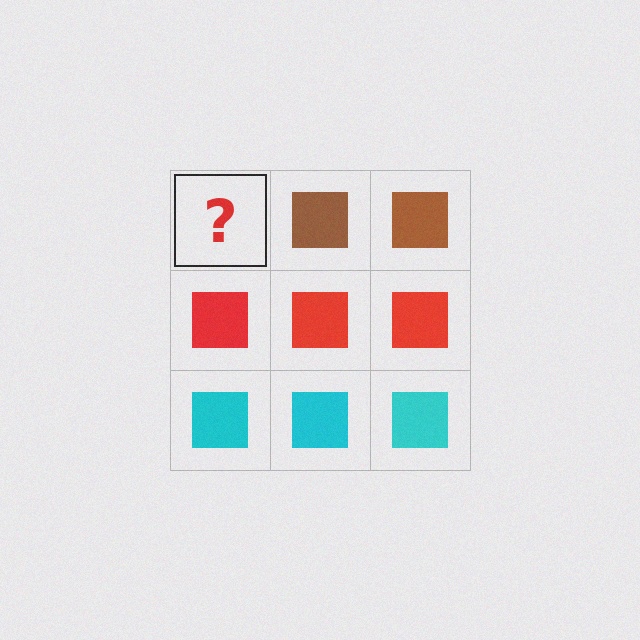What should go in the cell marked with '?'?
The missing cell should contain a brown square.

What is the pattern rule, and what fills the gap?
The rule is that each row has a consistent color. The gap should be filled with a brown square.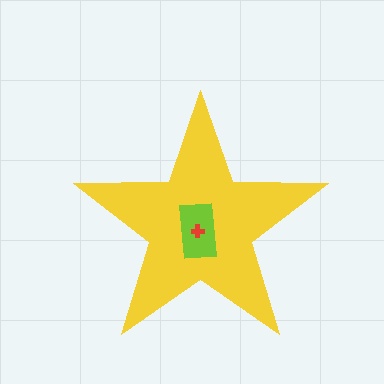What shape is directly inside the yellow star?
The lime rectangle.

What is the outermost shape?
The yellow star.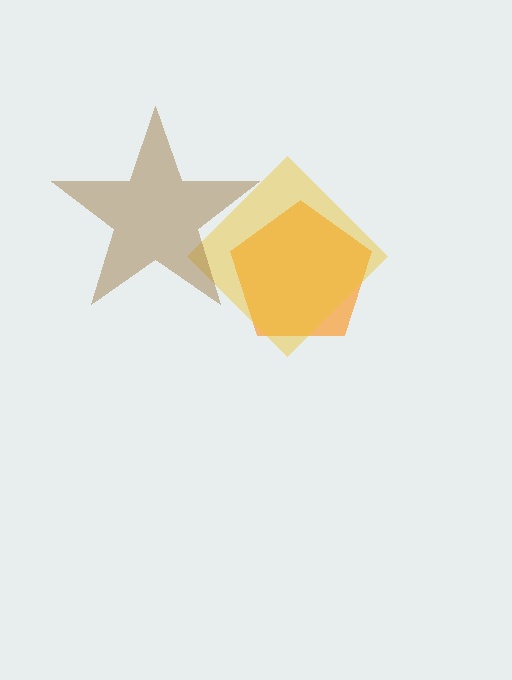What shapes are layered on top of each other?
The layered shapes are: an orange pentagon, a yellow diamond, a brown star.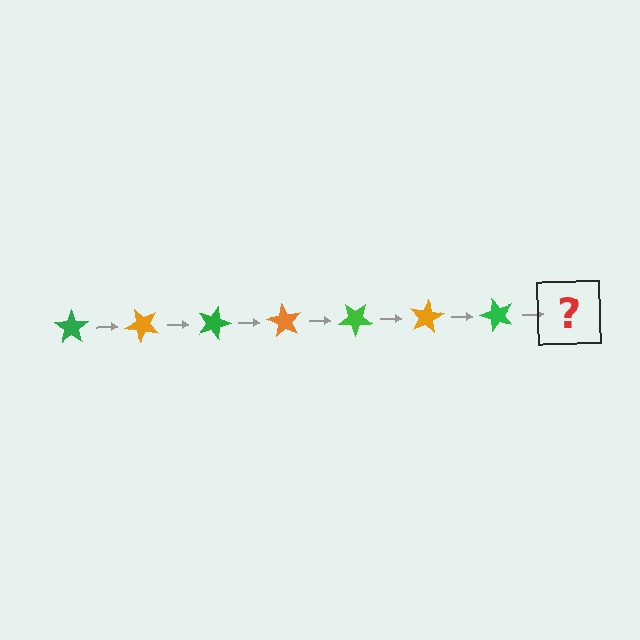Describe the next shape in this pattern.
It should be an orange star, rotated 315 degrees from the start.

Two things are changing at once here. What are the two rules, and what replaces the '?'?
The two rules are that it rotates 45 degrees each step and the color cycles through green and orange. The '?' should be an orange star, rotated 315 degrees from the start.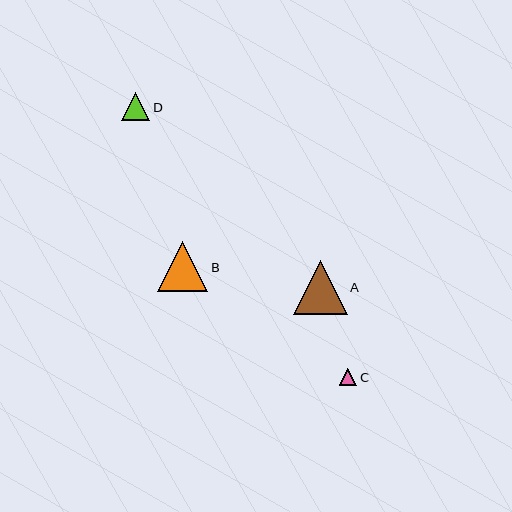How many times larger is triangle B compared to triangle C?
Triangle B is approximately 2.9 times the size of triangle C.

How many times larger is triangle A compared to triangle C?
Triangle A is approximately 3.1 times the size of triangle C.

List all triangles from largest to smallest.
From largest to smallest: A, B, D, C.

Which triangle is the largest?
Triangle A is the largest with a size of approximately 54 pixels.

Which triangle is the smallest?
Triangle C is the smallest with a size of approximately 17 pixels.